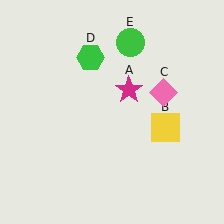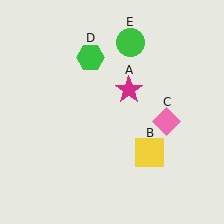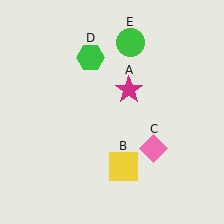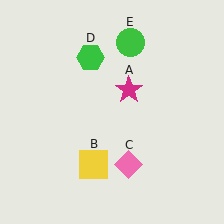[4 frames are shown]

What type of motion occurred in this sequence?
The yellow square (object B), pink diamond (object C) rotated clockwise around the center of the scene.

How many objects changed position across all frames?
2 objects changed position: yellow square (object B), pink diamond (object C).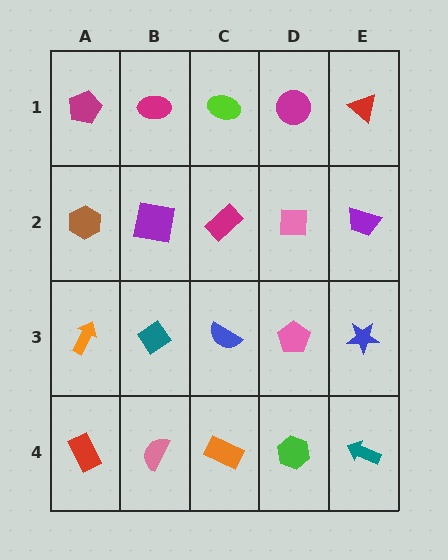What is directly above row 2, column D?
A magenta circle.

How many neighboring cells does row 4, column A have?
2.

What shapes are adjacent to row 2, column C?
A lime ellipse (row 1, column C), a blue semicircle (row 3, column C), a purple square (row 2, column B), a pink square (row 2, column D).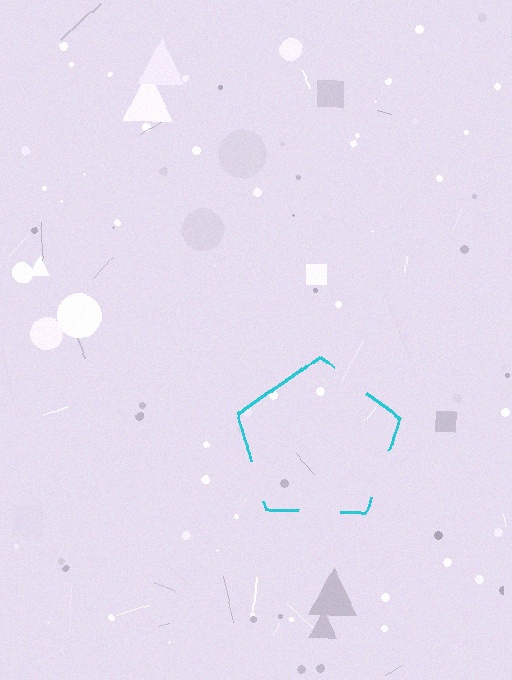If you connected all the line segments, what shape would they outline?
They would outline a pentagon.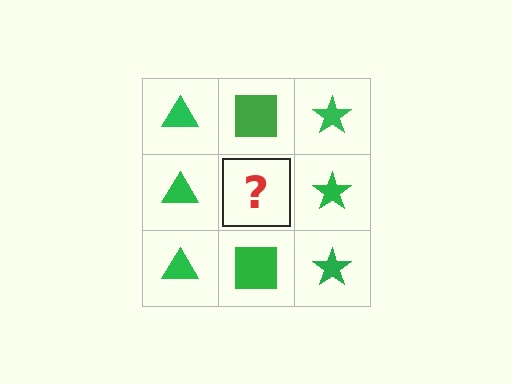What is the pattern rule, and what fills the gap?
The rule is that each column has a consistent shape. The gap should be filled with a green square.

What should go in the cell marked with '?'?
The missing cell should contain a green square.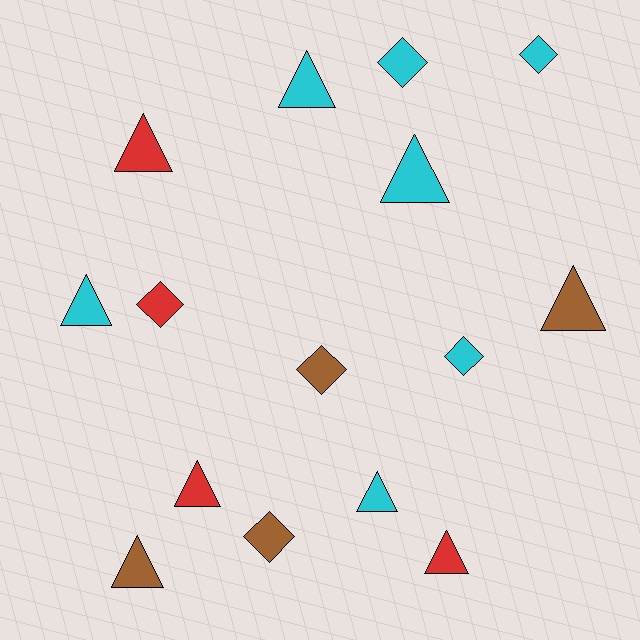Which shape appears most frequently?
Triangle, with 9 objects.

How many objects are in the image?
There are 15 objects.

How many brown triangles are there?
There are 2 brown triangles.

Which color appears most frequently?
Cyan, with 7 objects.